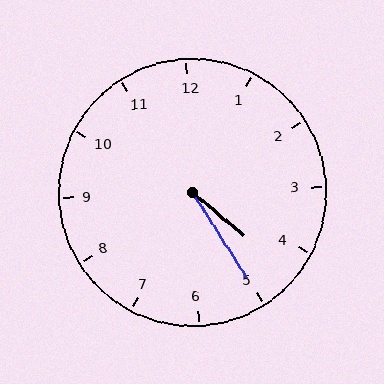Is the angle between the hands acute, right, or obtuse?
It is acute.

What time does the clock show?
4:25.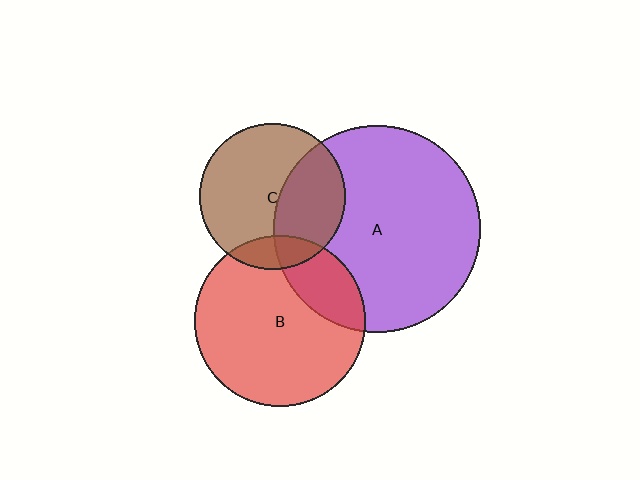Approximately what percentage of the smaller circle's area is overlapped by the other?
Approximately 15%.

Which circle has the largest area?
Circle A (purple).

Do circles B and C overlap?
Yes.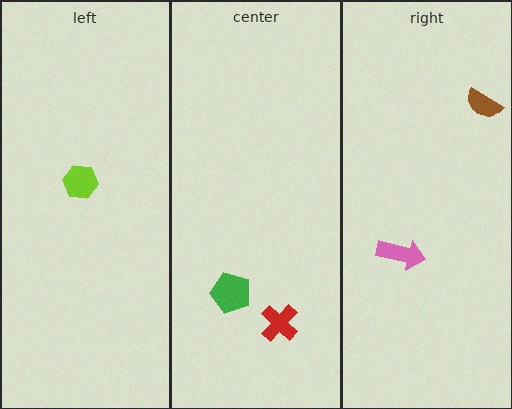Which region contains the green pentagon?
The center region.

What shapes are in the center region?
The red cross, the green pentagon.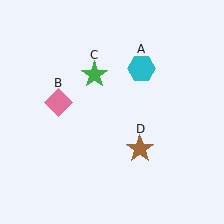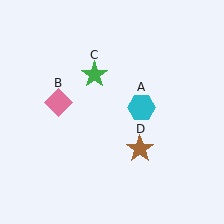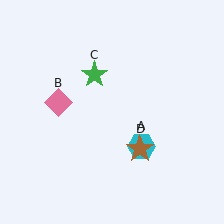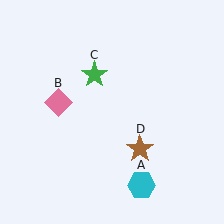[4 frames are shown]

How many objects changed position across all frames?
1 object changed position: cyan hexagon (object A).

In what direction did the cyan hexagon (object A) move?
The cyan hexagon (object A) moved down.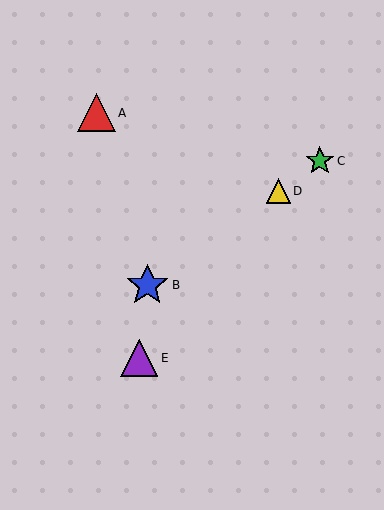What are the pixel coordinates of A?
Object A is at (96, 113).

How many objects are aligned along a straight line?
3 objects (B, C, D) are aligned along a straight line.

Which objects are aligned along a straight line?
Objects B, C, D are aligned along a straight line.